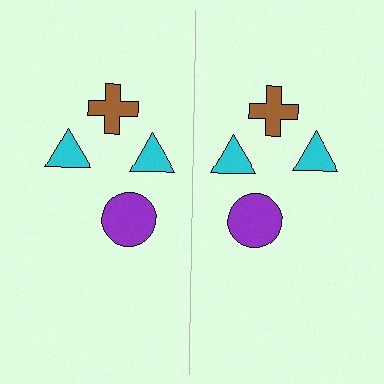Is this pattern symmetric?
Yes, this pattern has bilateral (reflection) symmetry.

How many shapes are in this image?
There are 8 shapes in this image.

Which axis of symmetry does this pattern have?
The pattern has a vertical axis of symmetry running through the center of the image.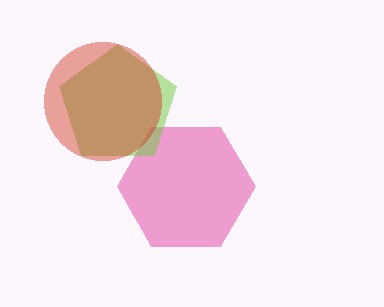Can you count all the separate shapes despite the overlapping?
Yes, there are 3 separate shapes.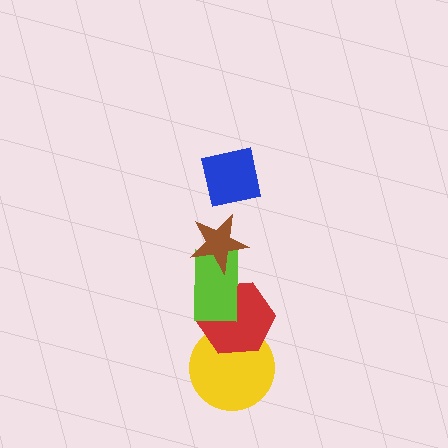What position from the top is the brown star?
The brown star is 2nd from the top.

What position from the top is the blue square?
The blue square is 1st from the top.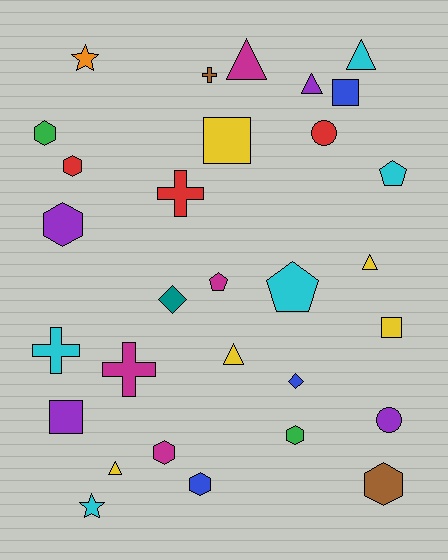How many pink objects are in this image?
There are no pink objects.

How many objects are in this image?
There are 30 objects.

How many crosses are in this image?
There are 4 crosses.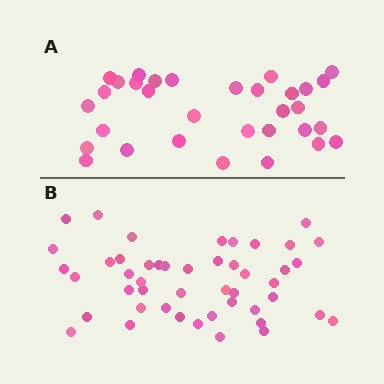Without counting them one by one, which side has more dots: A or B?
Region B (the bottom region) has more dots.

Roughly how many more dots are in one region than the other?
Region B has approximately 15 more dots than region A.